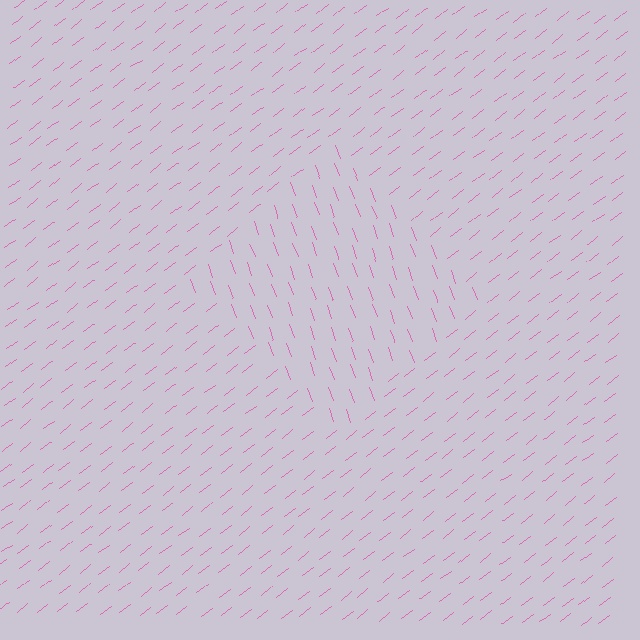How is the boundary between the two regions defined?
The boundary is defined purely by a change in line orientation (approximately 72 degrees difference). All lines are the same color and thickness.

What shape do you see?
I see a diamond.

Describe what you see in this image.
The image is filled with small pink line segments. A diamond region in the image has lines oriented differently from the surrounding lines, creating a visible texture boundary.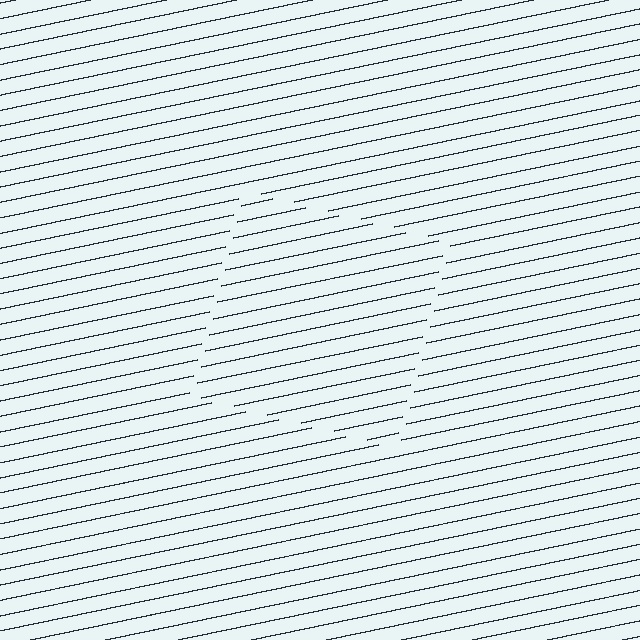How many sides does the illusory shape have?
4 sides — the line-ends trace a square.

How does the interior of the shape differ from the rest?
The interior of the shape contains the same grating, shifted by half a period — the contour is defined by the phase discontinuity where line-ends from the inner and outer gratings abut.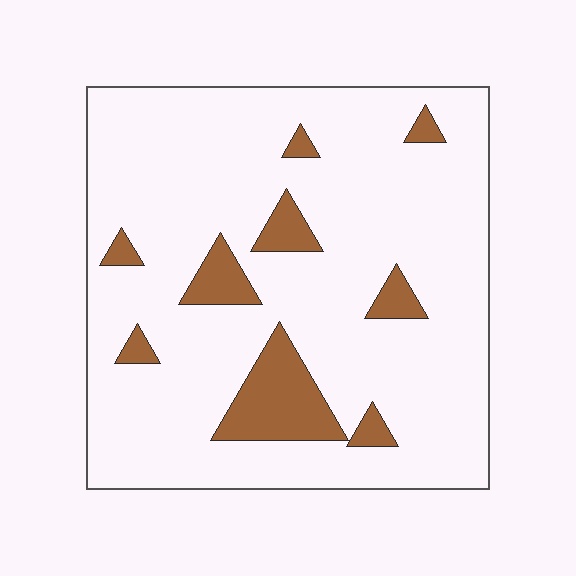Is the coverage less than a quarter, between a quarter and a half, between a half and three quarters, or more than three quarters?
Less than a quarter.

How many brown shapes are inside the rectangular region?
9.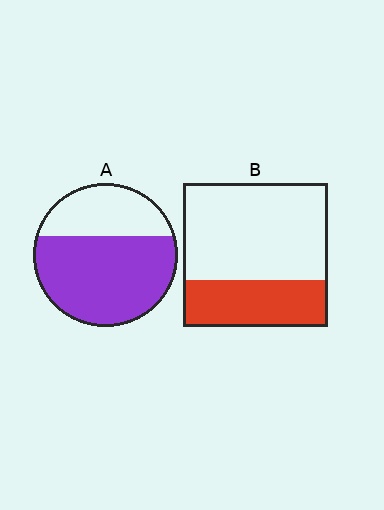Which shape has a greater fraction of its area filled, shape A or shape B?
Shape A.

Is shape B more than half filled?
No.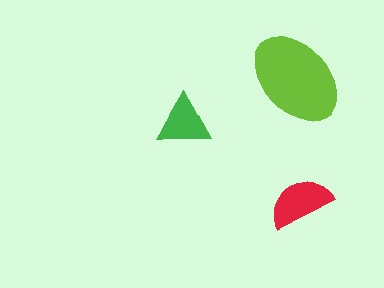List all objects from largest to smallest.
The lime ellipse, the red semicircle, the green triangle.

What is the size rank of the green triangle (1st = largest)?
3rd.